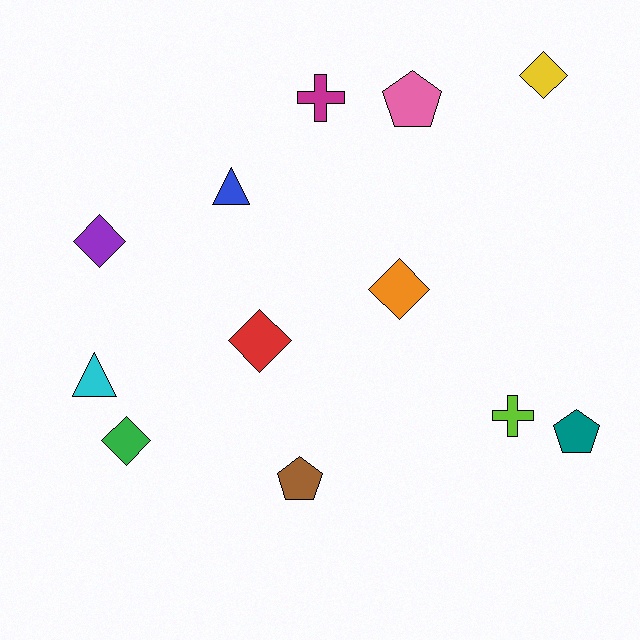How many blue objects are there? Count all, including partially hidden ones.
There is 1 blue object.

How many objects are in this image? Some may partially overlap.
There are 12 objects.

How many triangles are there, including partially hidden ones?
There are 2 triangles.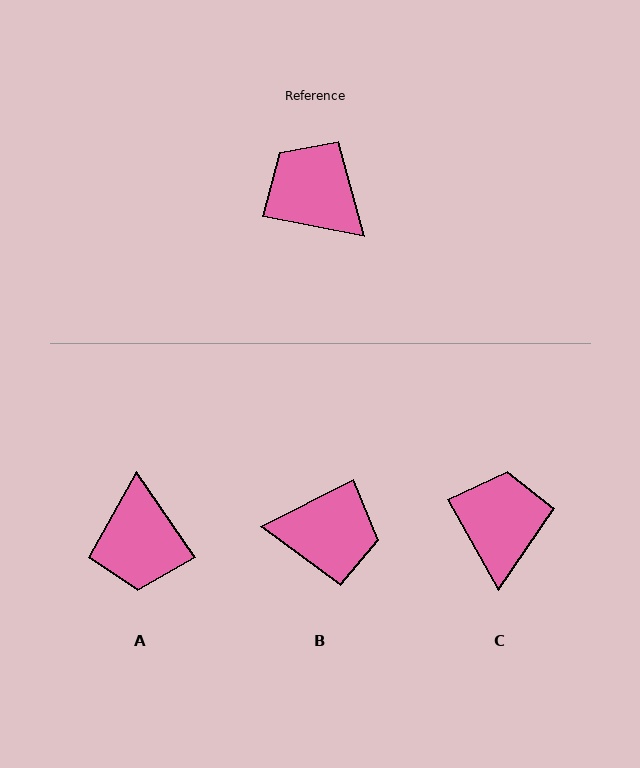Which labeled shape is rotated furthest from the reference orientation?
B, about 142 degrees away.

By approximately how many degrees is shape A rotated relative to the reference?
Approximately 136 degrees counter-clockwise.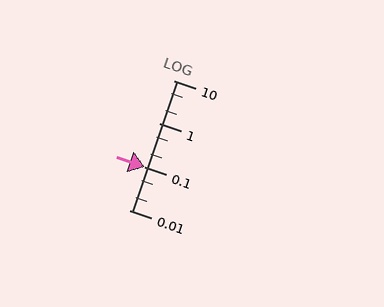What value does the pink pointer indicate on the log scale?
The pointer indicates approximately 0.1.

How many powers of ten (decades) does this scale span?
The scale spans 3 decades, from 0.01 to 10.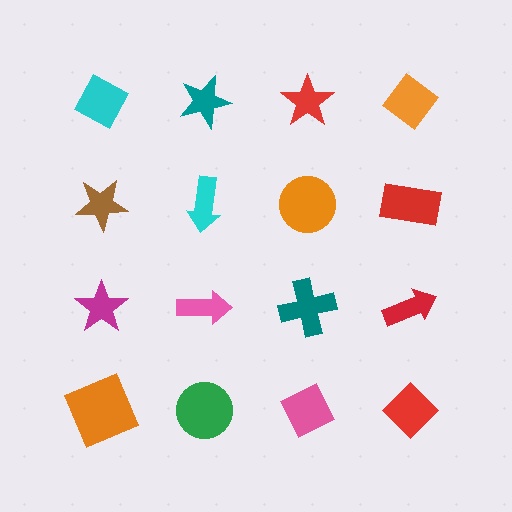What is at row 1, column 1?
A cyan diamond.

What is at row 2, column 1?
A brown star.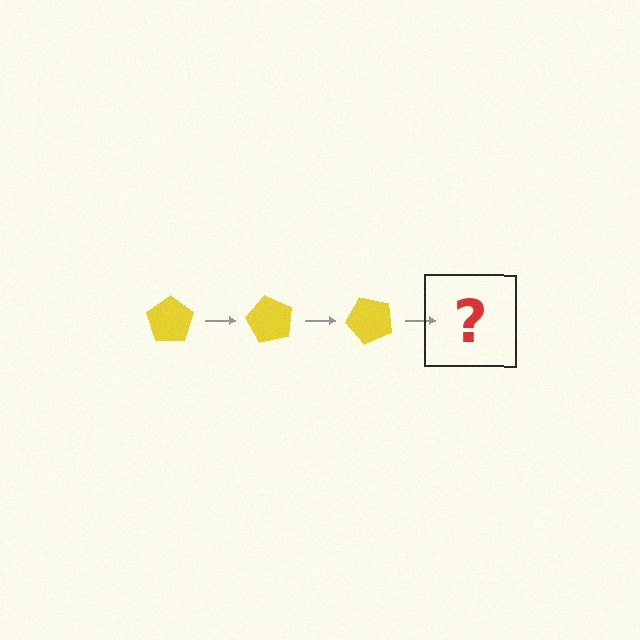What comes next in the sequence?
The next element should be a yellow pentagon rotated 180 degrees.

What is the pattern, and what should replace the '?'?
The pattern is that the pentagon rotates 60 degrees each step. The '?' should be a yellow pentagon rotated 180 degrees.